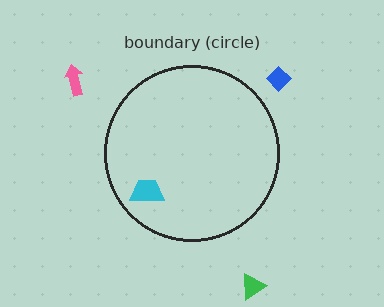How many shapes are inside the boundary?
1 inside, 3 outside.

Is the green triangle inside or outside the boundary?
Outside.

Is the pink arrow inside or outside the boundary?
Outside.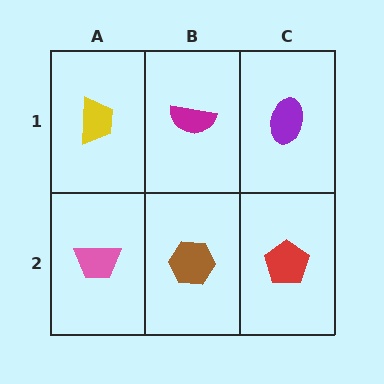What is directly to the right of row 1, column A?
A magenta semicircle.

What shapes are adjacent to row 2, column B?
A magenta semicircle (row 1, column B), a pink trapezoid (row 2, column A), a red pentagon (row 2, column C).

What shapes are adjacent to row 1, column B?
A brown hexagon (row 2, column B), a yellow trapezoid (row 1, column A), a purple ellipse (row 1, column C).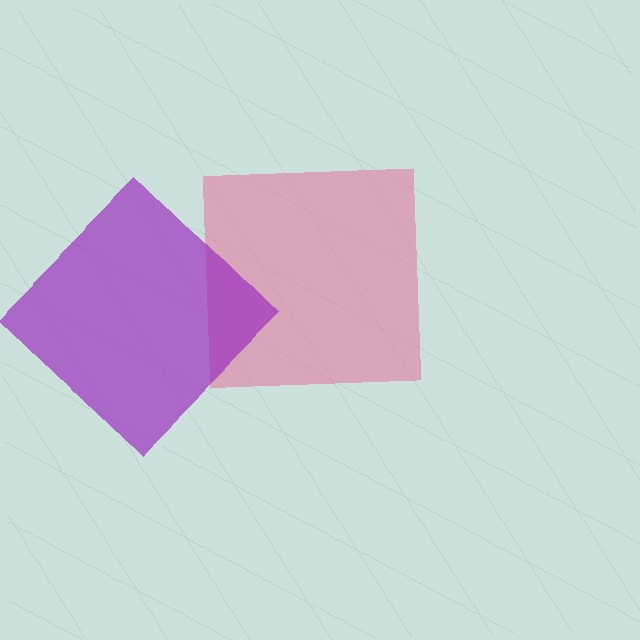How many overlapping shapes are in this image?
There are 2 overlapping shapes in the image.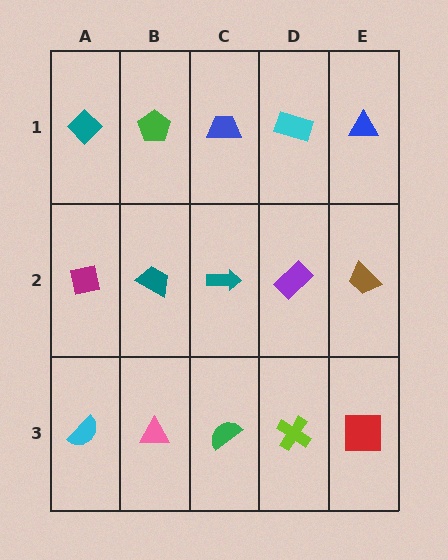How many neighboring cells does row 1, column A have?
2.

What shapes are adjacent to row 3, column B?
A teal trapezoid (row 2, column B), a cyan semicircle (row 3, column A), a green semicircle (row 3, column C).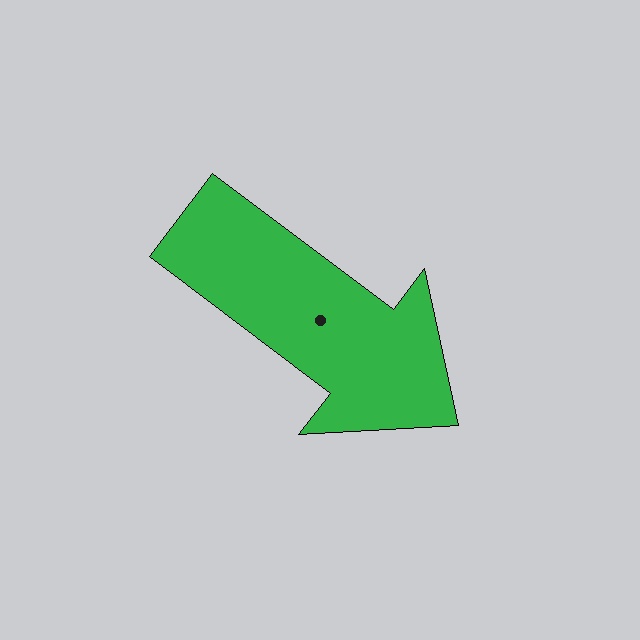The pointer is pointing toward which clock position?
Roughly 4 o'clock.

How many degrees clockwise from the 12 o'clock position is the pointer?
Approximately 127 degrees.